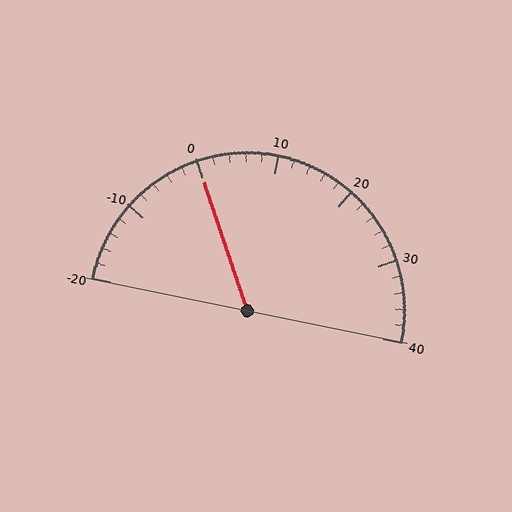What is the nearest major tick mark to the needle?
The nearest major tick mark is 0.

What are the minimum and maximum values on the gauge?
The gauge ranges from -20 to 40.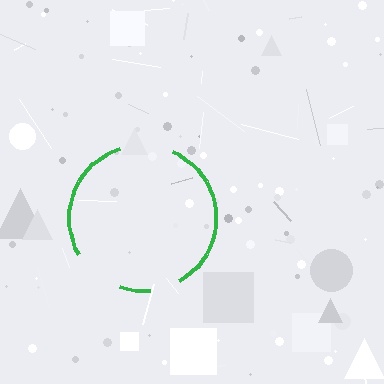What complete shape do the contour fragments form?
The contour fragments form a circle.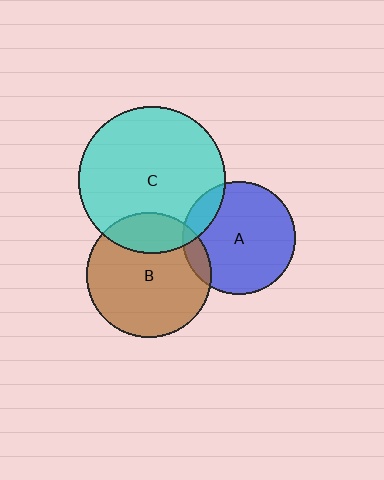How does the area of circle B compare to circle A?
Approximately 1.2 times.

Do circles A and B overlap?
Yes.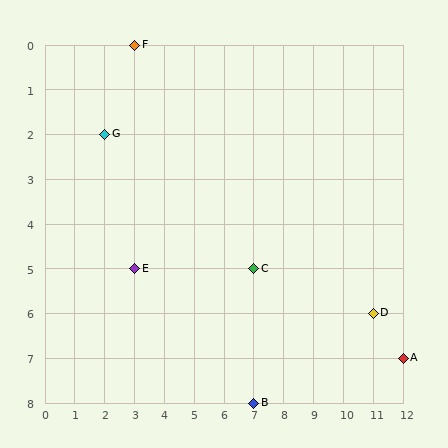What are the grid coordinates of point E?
Point E is at grid coordinates (3, 5).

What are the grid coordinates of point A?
Point A is at grid coordinates (12, 7).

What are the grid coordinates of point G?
Point G is at grid coordinates (2, 2).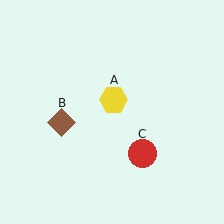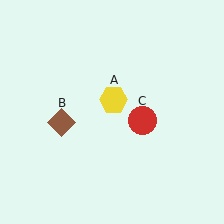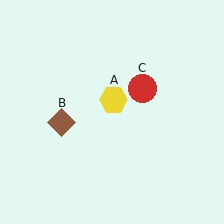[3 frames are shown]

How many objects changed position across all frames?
1 object changed position: red circle (object C).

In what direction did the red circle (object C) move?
The red circle (object C) moved up.